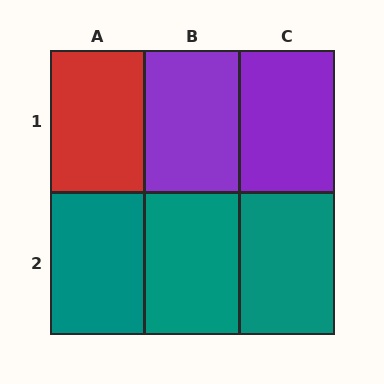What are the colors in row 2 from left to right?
Teal, teal, teal.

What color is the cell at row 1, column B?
Purple.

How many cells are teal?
3 cells are teal.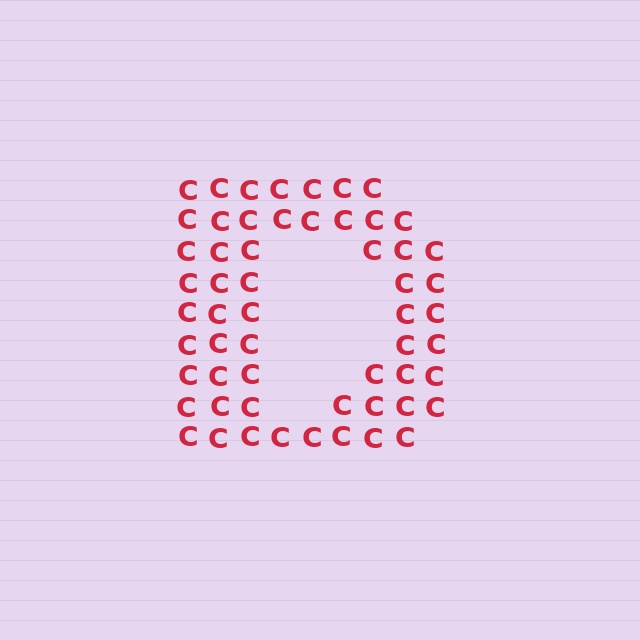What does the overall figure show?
The overall figure shows the letter D.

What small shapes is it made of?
It is made of small letter C's.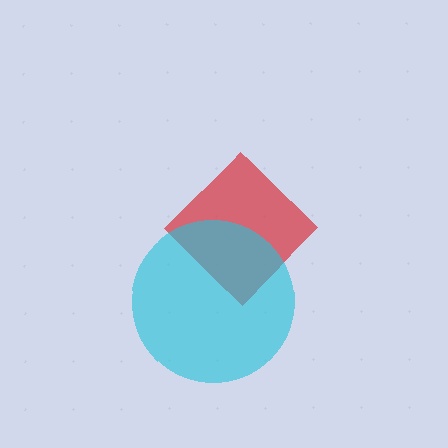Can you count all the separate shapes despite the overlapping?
Yes, there are 2 separate shapes.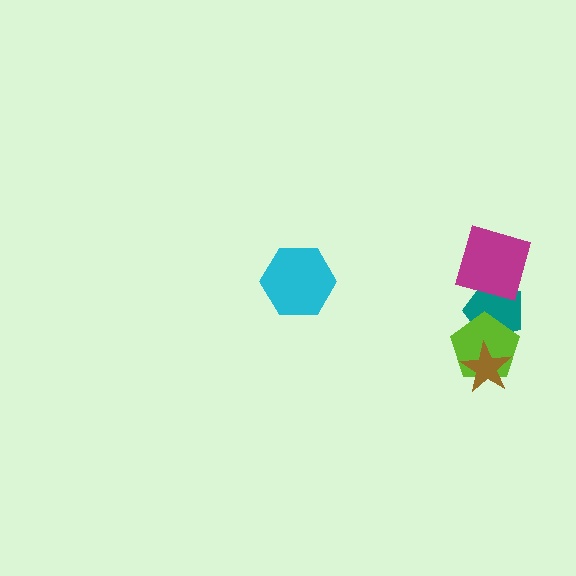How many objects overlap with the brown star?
1 object overlaps with the brown star.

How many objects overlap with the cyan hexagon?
0 objects overlap with the cyan hexagon.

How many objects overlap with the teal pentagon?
2 objects overlap with the teal pentagon.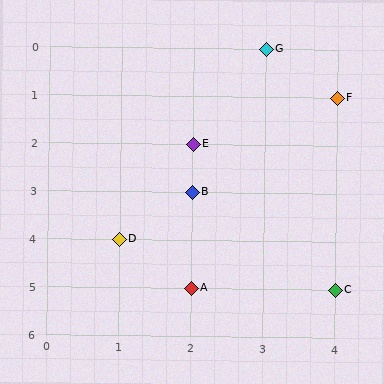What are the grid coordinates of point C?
Point C is at grid coordinates (4, 5).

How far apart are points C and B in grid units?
Points C and B are 2 columns and 2 rows apart (about 2.8 grid units diagonally).